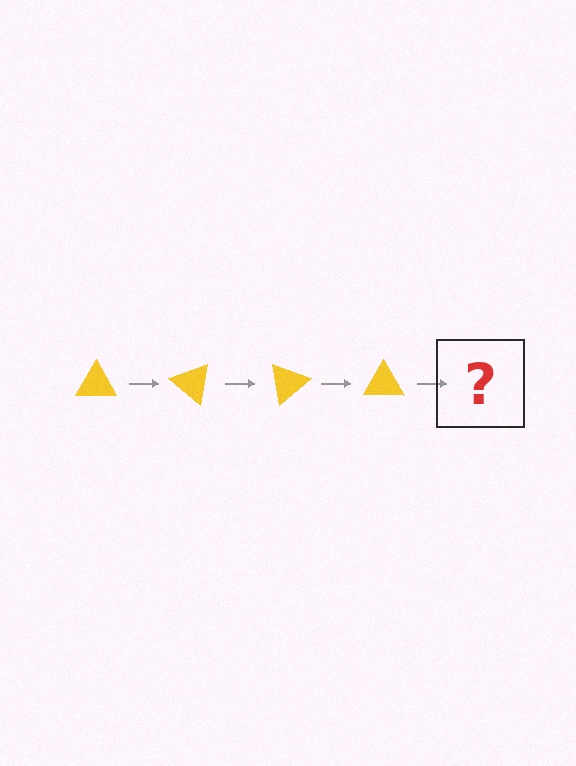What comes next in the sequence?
The next element should be a yellow triangle rotated 160 degrees.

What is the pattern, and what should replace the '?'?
The pattern is that the triangle rotates 40 degrees each step. The '?' should be a yellow triangle rotated 160 degrees.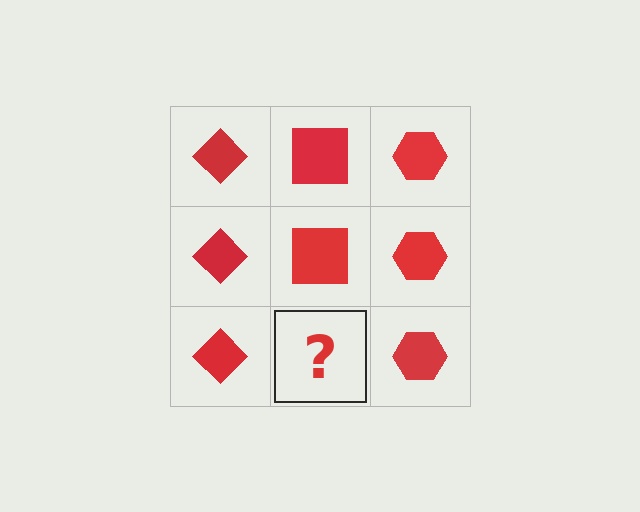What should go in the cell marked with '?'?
The missing cell should contain a red square.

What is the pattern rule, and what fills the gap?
The rule is that each column has a consistent shape. The gap should be filled with a red square.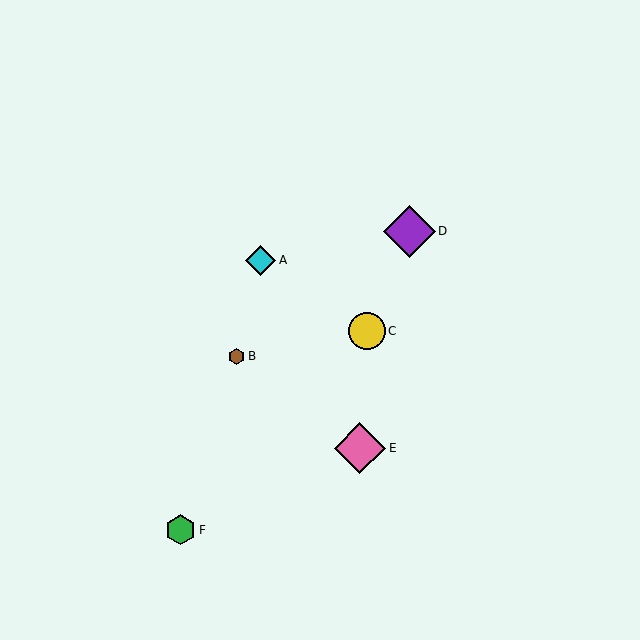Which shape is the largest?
The purple diamond (labeled D) is the largest.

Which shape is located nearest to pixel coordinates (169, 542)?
The green hexagon (labeled F) at (181, 530) is nearest to that location.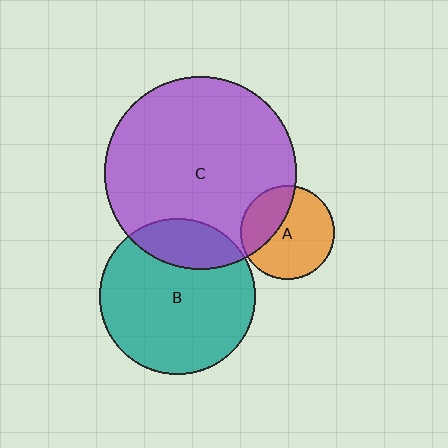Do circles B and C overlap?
Yes.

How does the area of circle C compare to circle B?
Approximately 1.5 times.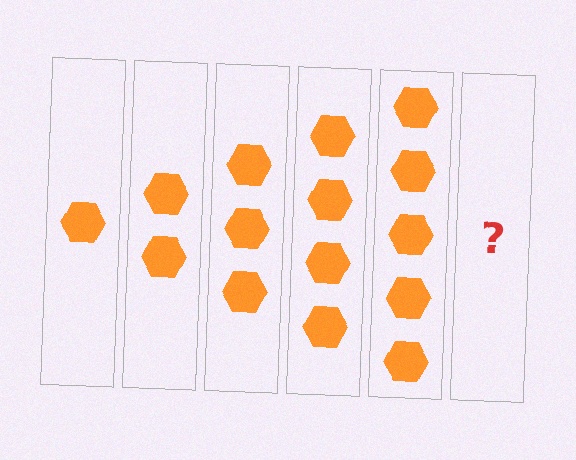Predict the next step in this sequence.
The next step is 6 hexagons.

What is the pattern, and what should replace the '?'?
The pattern is that each step adds one more hexagon. The '?' should be 6 hexagons.